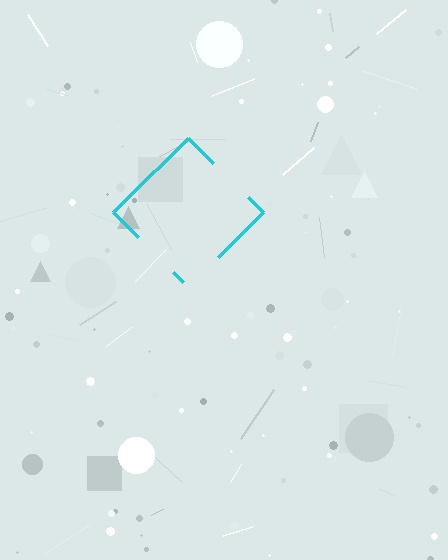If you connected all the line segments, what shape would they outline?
They would outline a diamond.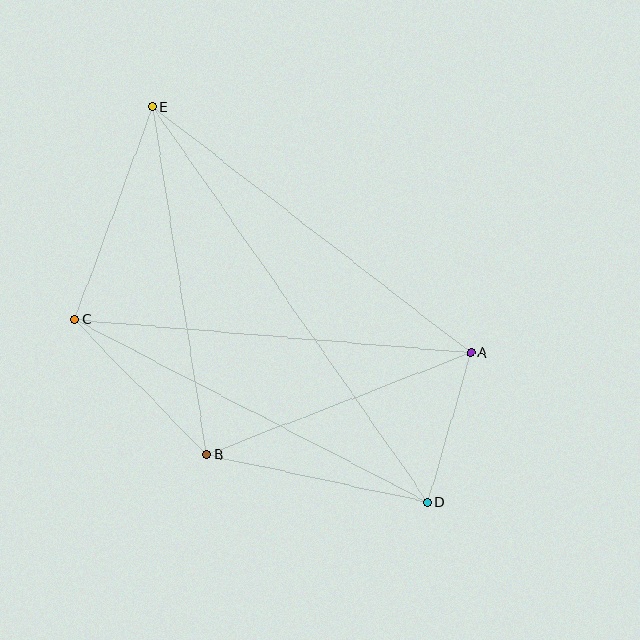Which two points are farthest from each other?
Points D and E are farthest from each other.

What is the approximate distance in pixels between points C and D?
The distance between C and D is approximately 397 pixels.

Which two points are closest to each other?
Points A and D are closest to each other.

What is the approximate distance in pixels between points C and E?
The distance between C and E is approximately 227 pixels.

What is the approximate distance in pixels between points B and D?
The distance between B and D is approximately 226 pixels.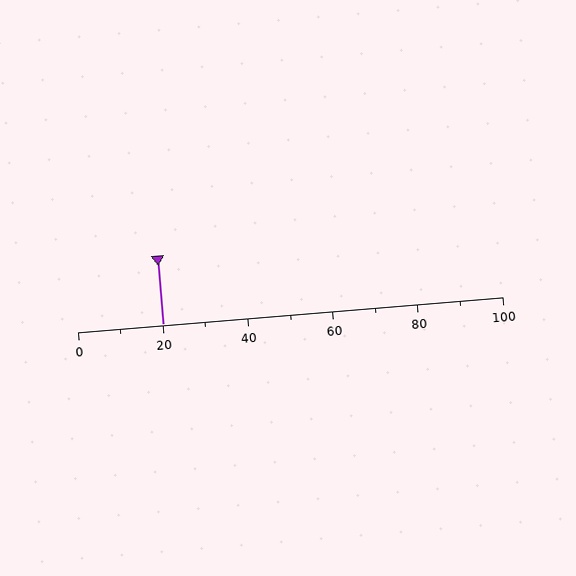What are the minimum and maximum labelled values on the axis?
The axis runs from 0 to 100.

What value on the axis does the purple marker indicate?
The marker indicates approximately 20.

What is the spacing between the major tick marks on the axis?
The major ticks are spaced 20 apart.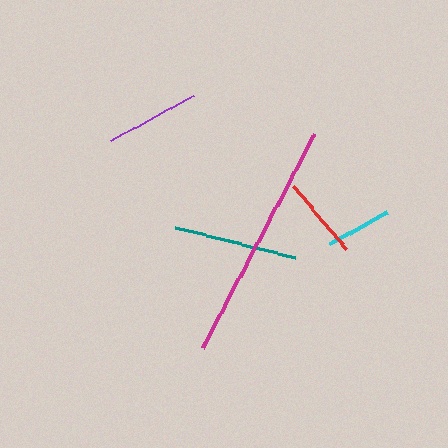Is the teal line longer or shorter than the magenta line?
The magenta line is longer than the teal line.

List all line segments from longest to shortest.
From longest to shortest: magenta, teal, purple, red, cyan.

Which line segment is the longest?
The magenta line is the longest at approximately 241 pixels.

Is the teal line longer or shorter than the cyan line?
The teal line is longer than the cyan line.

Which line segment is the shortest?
The cyan line is the shortest at approximately 65 pixels.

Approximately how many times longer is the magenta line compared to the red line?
The magenta line is approximately 2.9 times the length of the red line.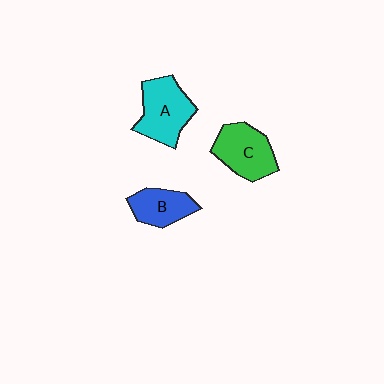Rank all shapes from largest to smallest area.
From largest to smallest: A (cyan), C (green), B (blue).